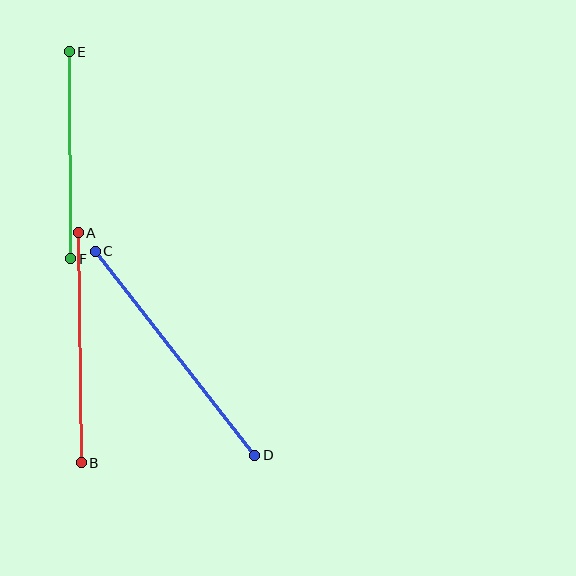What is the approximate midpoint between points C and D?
The midpoint is at approximately (175, 353) pixels.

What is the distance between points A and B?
The distance is approximately 230 pixels.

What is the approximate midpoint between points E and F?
The midpoint is at approximately (70, 155) pixels.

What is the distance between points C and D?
The distance is approximately 259 pixels.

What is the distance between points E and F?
The distance is approximately 207 pixels.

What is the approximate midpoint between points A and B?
The midpoint is at approximately (80, 348) pixels.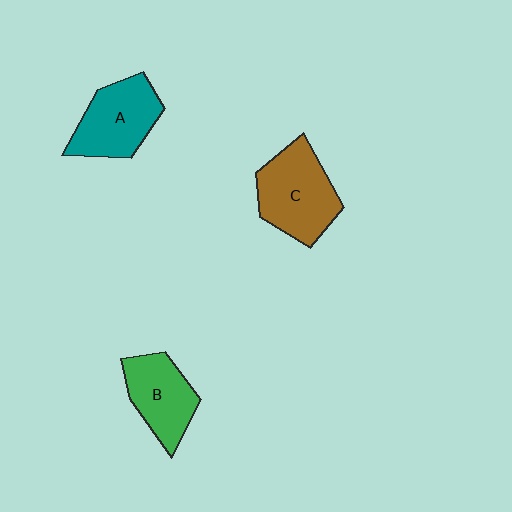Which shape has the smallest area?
Shape B (green).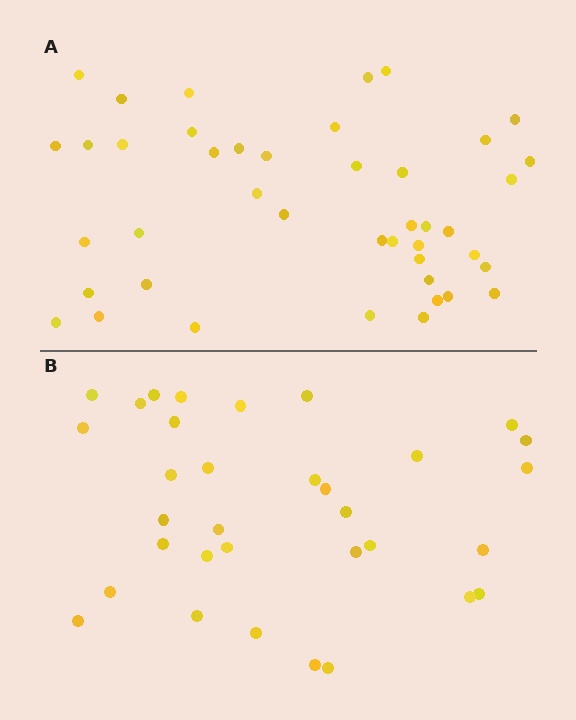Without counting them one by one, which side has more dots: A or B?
Region A (the top region) has more dots.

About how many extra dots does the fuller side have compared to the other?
Region A has roughly 10 or so more dots than region B.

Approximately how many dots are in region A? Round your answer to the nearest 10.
About 40 dots. (The exact count is 43, which rounds to 40.)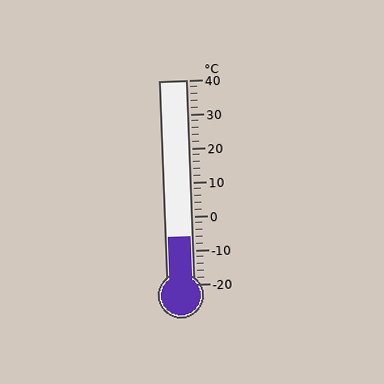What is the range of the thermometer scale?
The thermometer scale ranges from -20°C to 40°C.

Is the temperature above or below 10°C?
The temperature is below 10°C.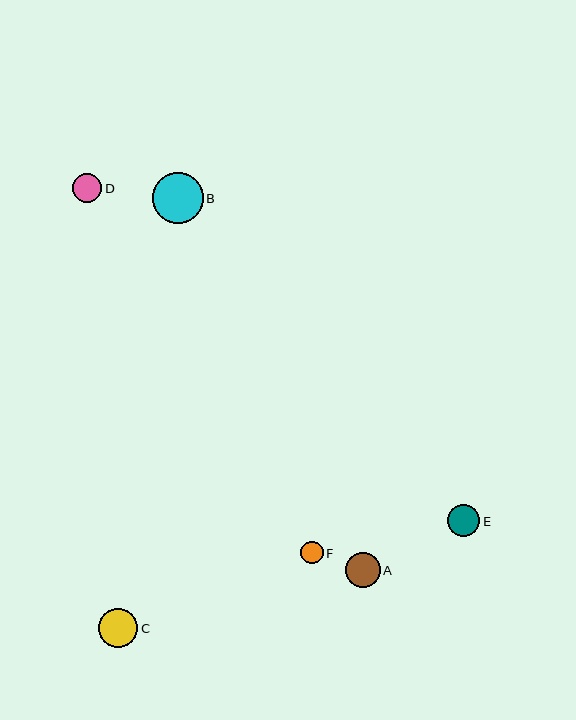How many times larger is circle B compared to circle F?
Circle B is approximately 2.3 times the size of circle F.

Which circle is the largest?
Circle B is the largest with a size of approximately 51 pixels.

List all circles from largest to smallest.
From largest to smallest: B, C, A, E, D, F.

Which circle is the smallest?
Circle F is the smallest with a size of approximately 23 pixels.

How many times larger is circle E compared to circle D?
Circle E is approximately 1.1 times the size of circle D.